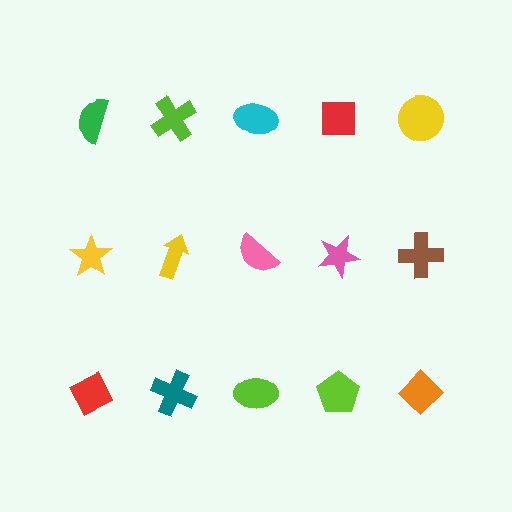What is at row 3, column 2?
A teal cross.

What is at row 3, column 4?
A lime pentagon.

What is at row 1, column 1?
A green semicircle.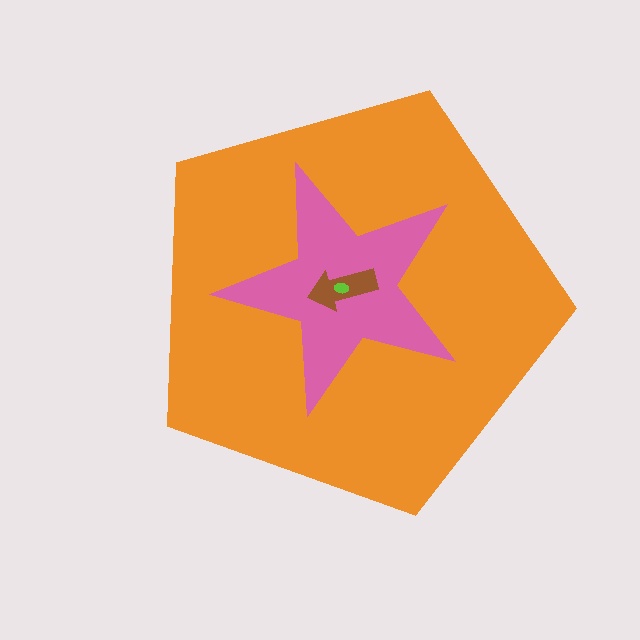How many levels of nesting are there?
4.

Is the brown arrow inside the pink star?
Yes.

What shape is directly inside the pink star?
The brown arrow.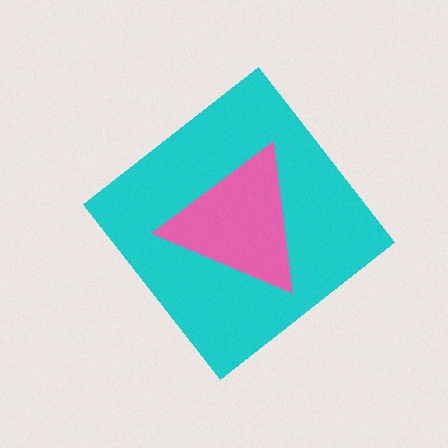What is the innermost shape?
The pink triangle.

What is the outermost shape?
The cyan diamond.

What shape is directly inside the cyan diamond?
The pink triangle.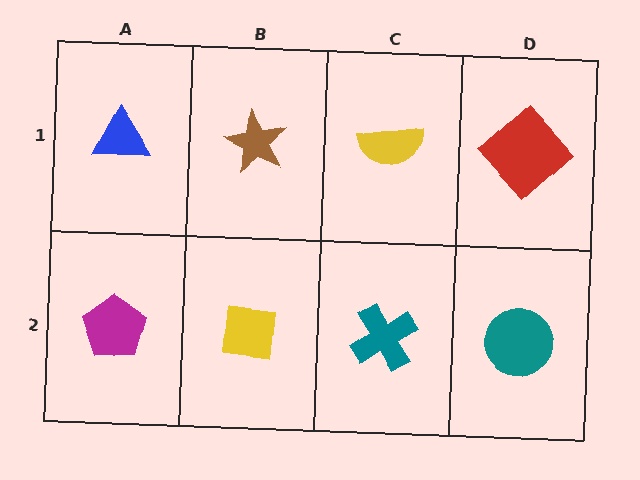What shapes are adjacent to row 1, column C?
A teal cross (row 2, column C), a brown star (row 1, column B), a red diamond (row 1, column D).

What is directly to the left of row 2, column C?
A yellow square.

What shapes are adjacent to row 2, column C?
A yellow semicircle (row 1, column C), a yellow square (row 2, column B), a teal circle (row 2, column D).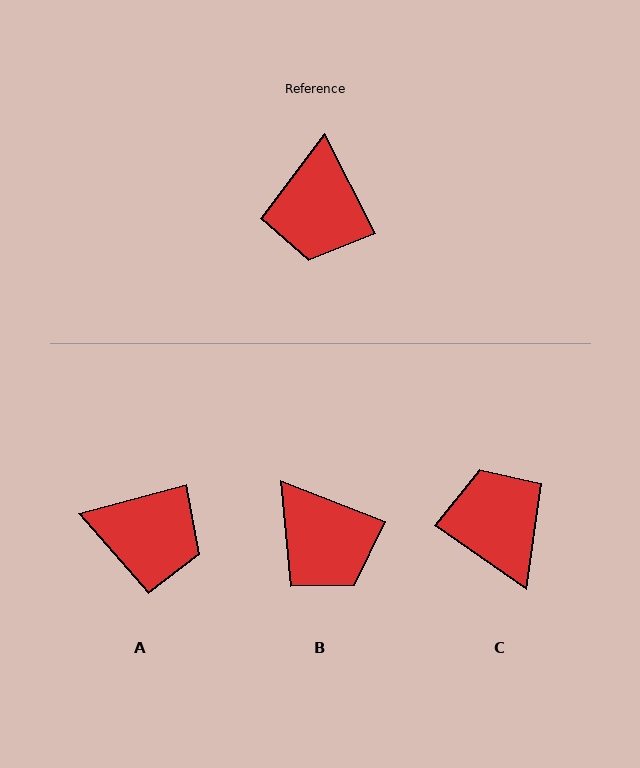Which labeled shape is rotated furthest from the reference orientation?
C, about 151 degrees away.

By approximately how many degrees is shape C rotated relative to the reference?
Approximately 151 degrees clockwise.